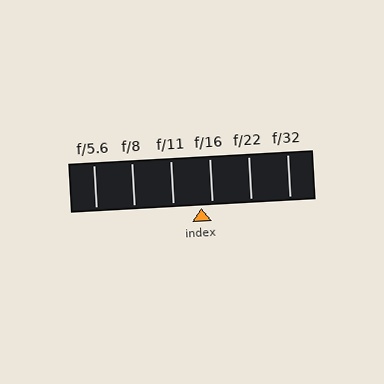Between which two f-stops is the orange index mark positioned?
The index mark is between f/11 and f/16.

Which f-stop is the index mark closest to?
The index mark is closest to f/16.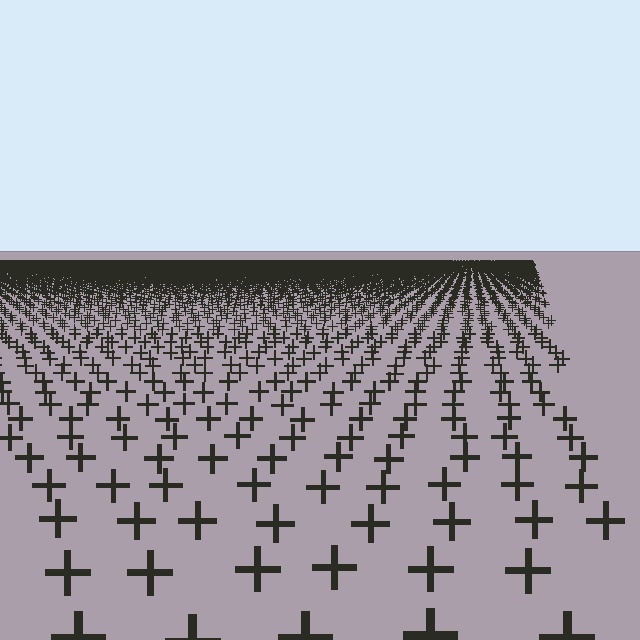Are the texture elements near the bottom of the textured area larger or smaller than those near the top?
Larger. Near the bottom, elements are closer to the viewer and appear at a bigger on-screen size.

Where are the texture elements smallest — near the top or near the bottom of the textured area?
Near the top.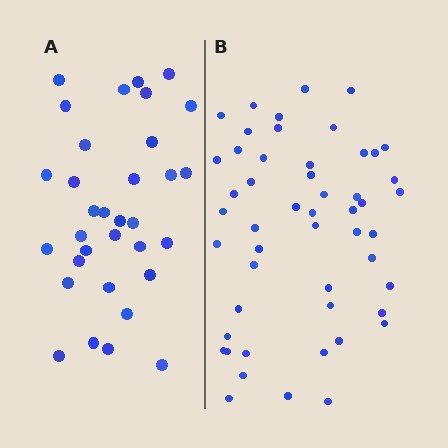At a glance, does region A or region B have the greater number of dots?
Region B (the right region) has more dots.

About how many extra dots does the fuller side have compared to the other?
Region B has approximately 20 more dots than region A.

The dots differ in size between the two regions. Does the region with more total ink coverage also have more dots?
No. Region A has more total ink coverage because its dots are larger, but region B actually contains more individual dots. Total area can be misleading — the number of items is what matters here.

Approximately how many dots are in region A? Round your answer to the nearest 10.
About 30 dots. (The exact count is 33, which rounds to 30.)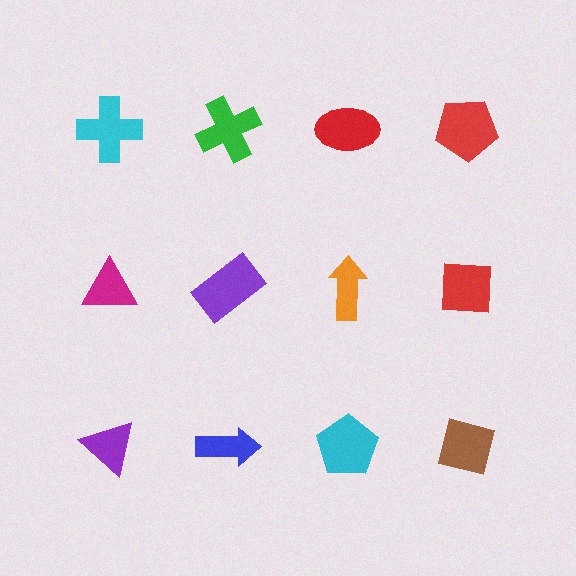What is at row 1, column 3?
A red ellipse.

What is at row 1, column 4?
A red pentagon.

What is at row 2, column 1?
A magenta triangle.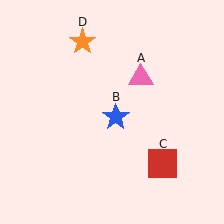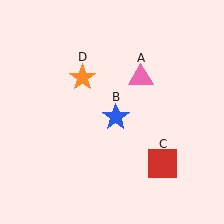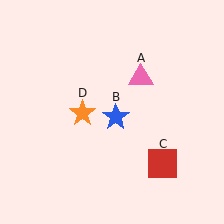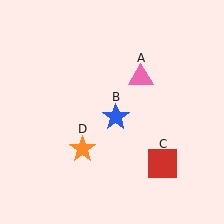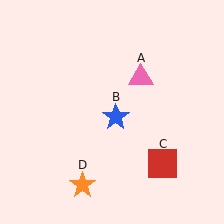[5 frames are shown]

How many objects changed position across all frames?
1 object changed position: orange star (object D).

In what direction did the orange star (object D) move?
The orange star (object D) moved down.